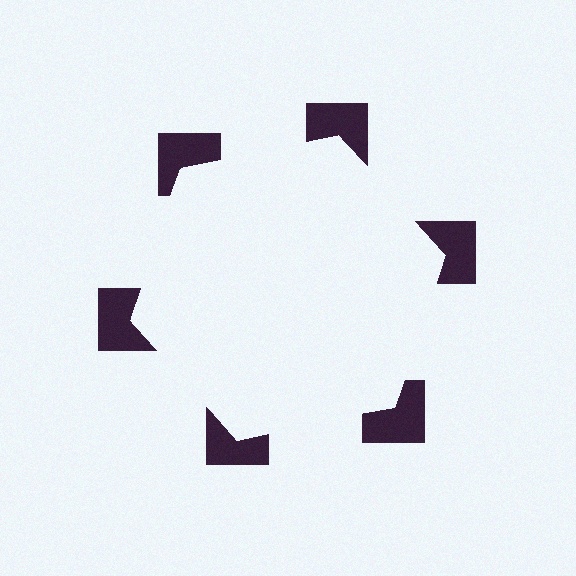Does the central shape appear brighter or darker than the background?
It typically appears slightly brighter than the background, even though no actual brightness change is drawn.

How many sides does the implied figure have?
6 sides.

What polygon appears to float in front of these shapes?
An illusory hexagon — its edges are inferred from the aligned wedge cuts in the notched squares, not physically drawn.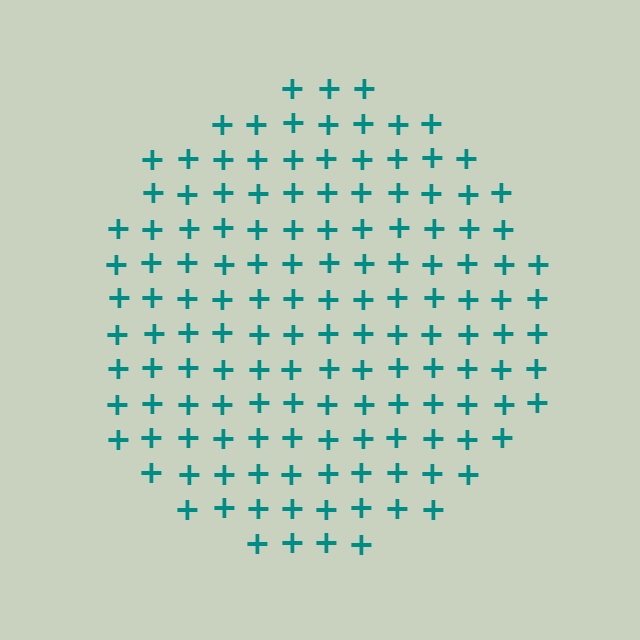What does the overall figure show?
The overall figure shows a circle.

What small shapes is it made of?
It is made of small plus signs.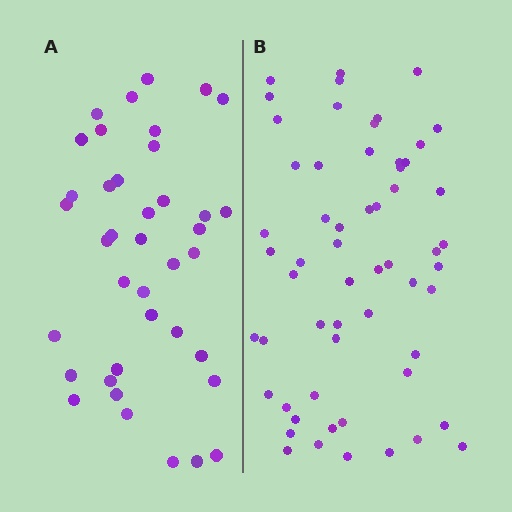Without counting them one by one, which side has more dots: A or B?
Region B (the right region) has more dots.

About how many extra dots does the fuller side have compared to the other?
Region B has approximately 20 more dots than region A.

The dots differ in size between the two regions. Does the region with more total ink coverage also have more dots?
No. Region A has more total ink coverage because its dots are larger, but region B actually contains more individual dots. Total area can be misleading — the number of items is what matters here.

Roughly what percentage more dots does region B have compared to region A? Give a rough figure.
About 50% more.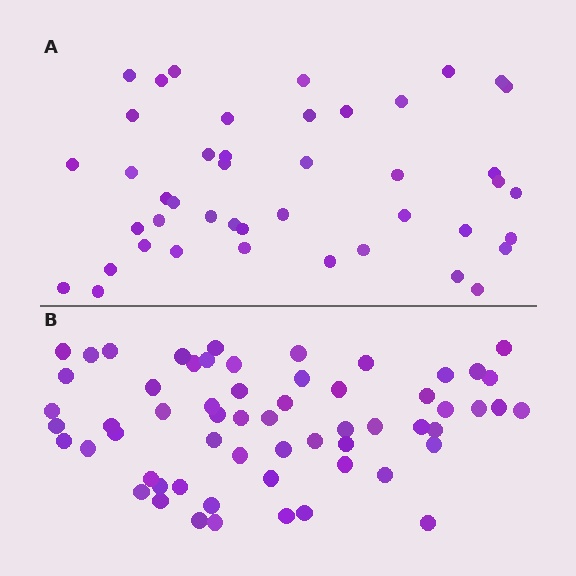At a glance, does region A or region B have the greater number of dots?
Region B (the bottom region) has more dots.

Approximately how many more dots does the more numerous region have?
Region B has approximately 15 more dots than region A.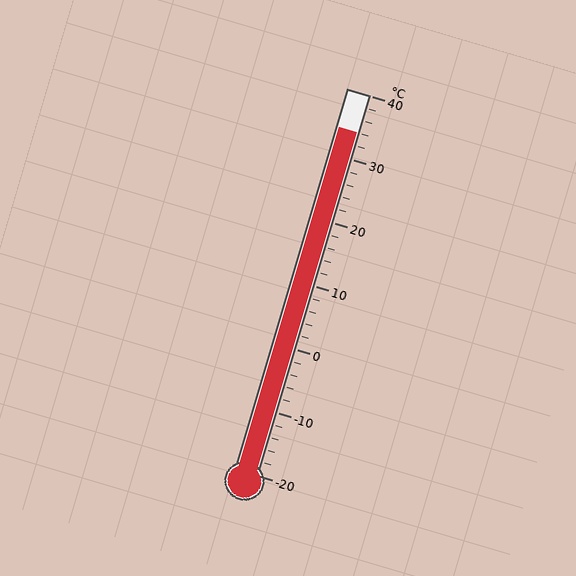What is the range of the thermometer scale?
The thermometer scale ranges from -20°C to 40°C.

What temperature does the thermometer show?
The thermometer shows approximately 34°C.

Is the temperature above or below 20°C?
The temperature is above 20°C.